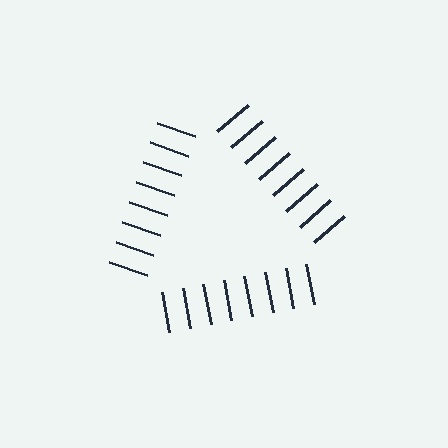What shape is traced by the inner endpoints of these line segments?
An illusory triangle — the line segments terminate on its edges but no continuous stroke is drawn.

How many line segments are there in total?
24 — 8 along each of the 3 edges.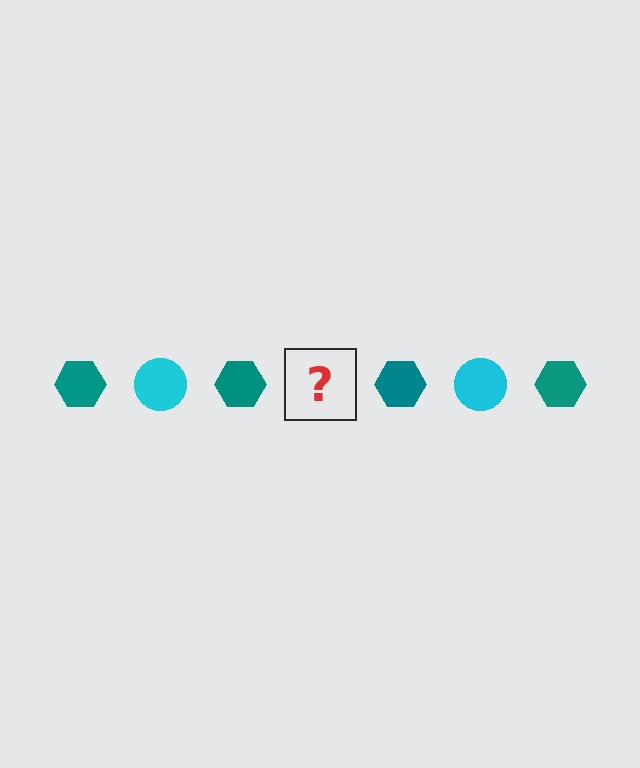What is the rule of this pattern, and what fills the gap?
The rule is that the pattern alternates between teal hexagon and cyan circle. The gap should be filled with a cyan circle.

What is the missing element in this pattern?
The missing element is a cyan circle.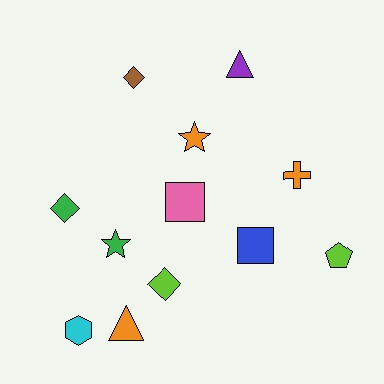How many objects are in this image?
There are 12 objects.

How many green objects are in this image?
There are 2 green objects.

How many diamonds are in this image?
There are 3 diamonds.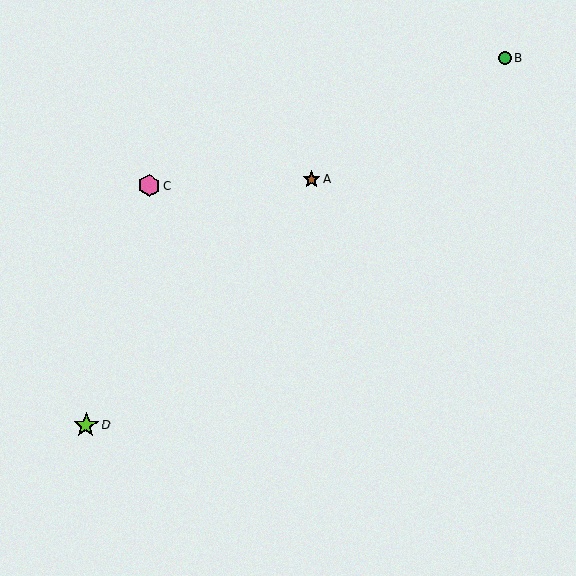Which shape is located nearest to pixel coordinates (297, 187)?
The brown star (labeled A) at (312, 179) is nearest to that location.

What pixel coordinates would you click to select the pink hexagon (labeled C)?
Click at (149, 186) to select the pink hexagon C.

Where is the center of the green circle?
The center of the green circle is at (505, 58).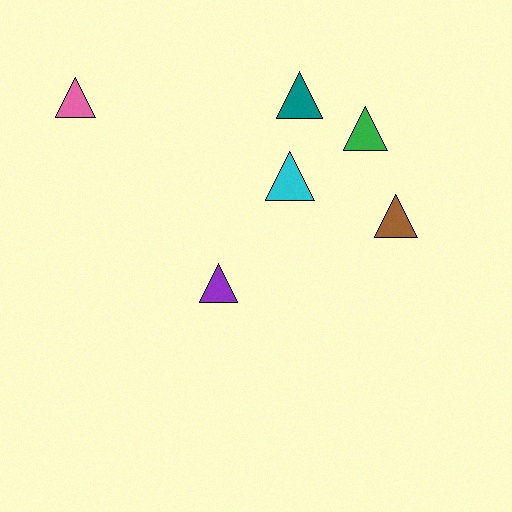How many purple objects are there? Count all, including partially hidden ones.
There is 1 purple object.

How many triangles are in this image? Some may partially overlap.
There are 6 triangles.